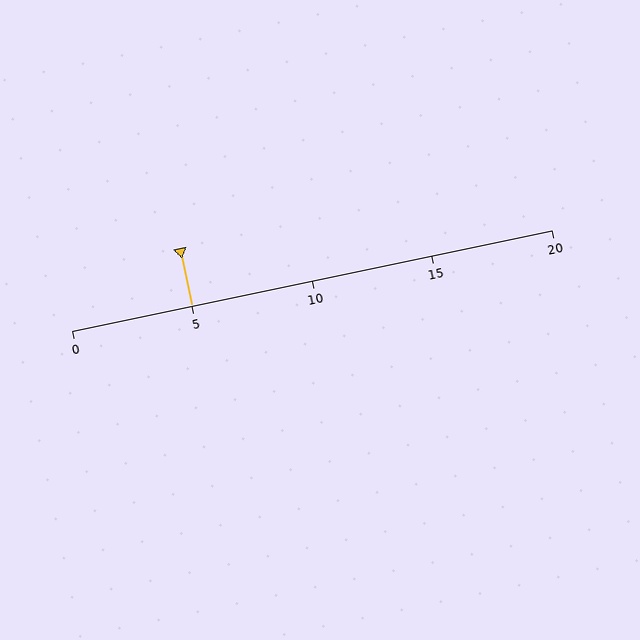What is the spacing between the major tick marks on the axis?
The major ticks are spaced 5 apart.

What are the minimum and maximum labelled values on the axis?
The axis runs from 0 to 20.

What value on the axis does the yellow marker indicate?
The marker indicates approximately 5.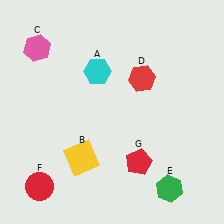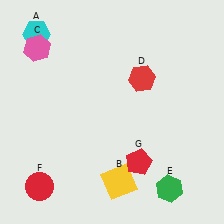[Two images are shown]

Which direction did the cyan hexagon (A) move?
The cyan hexagon (A) moved left.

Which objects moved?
The objects that moved are: the cyan hexagon (A), the yellow square (B).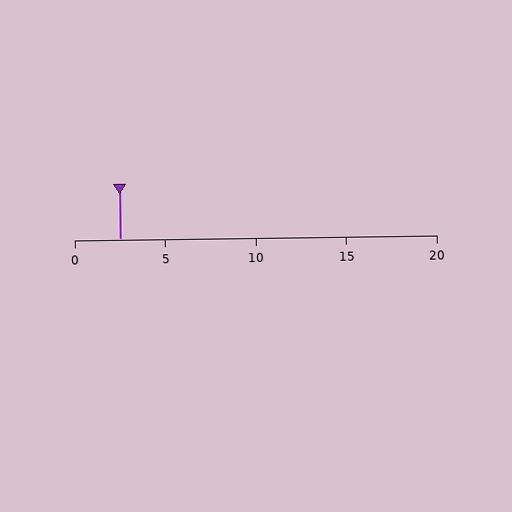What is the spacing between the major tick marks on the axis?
The major ticks are spaced 5 apart.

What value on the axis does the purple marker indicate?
The marker indicates approximately 2.5.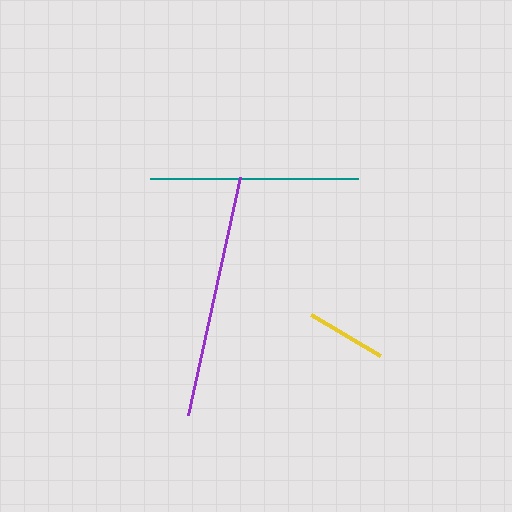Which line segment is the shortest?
The yellow line is the shortest at approximately 80 pixels.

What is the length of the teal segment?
The teal segment is approximately 208 pixels long.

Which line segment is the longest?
The purple line is the longest at approximately 243 pixels.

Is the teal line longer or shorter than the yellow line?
The teal line is longer than the yellow line.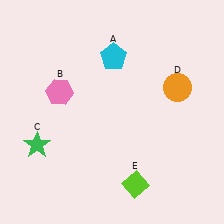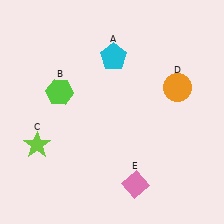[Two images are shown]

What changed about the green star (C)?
In Image 1, C is green. In Image 2, it changed to lime.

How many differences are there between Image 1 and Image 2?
There are 3 differences between the two images.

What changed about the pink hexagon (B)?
In Image 1, B is pink. In Image 2, it changed to lime.